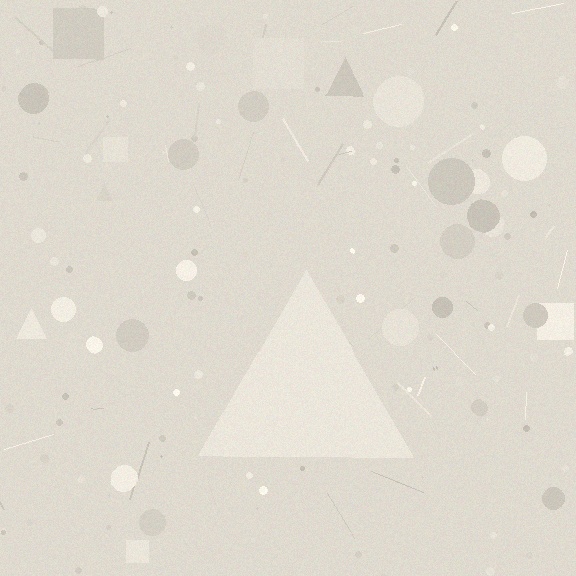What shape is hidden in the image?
A triangle is hidden in the image.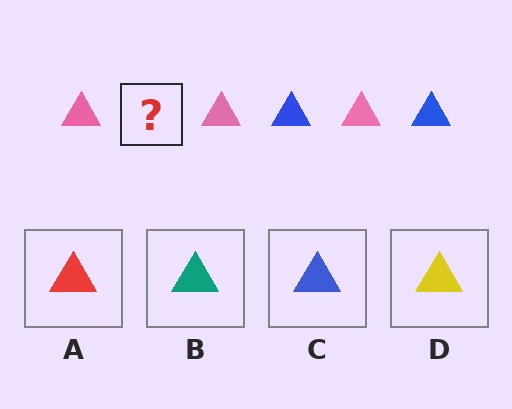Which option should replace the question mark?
Option C.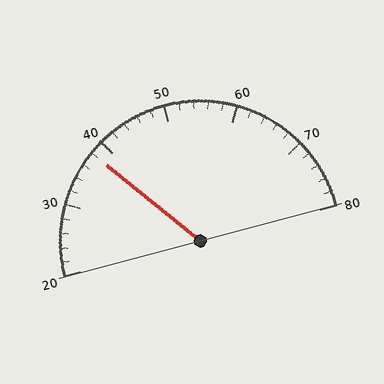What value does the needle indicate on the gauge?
The needle indicates approximately 38.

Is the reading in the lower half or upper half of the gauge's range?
The reading is in the lower half of the range (20 to 80).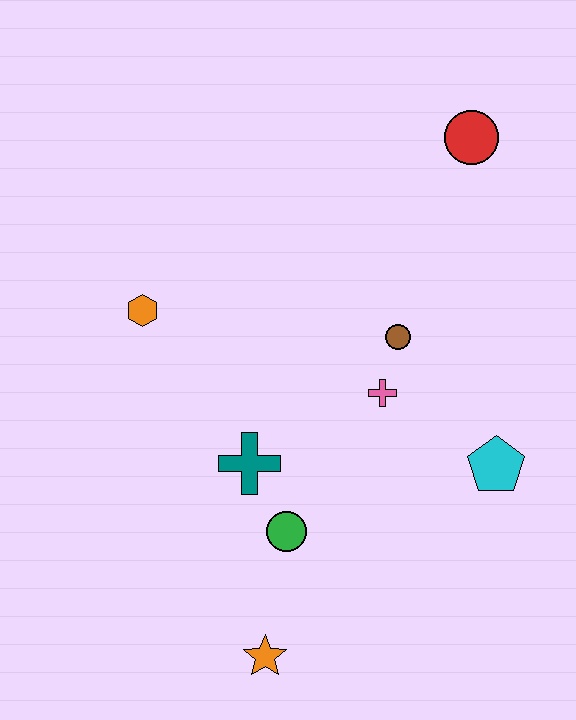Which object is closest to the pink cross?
The brown circle is closest to the pink cross.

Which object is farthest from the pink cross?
The orange star is farthest from the pink cross.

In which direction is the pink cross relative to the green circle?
The pink cross is above the green circle.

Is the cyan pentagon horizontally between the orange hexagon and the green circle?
No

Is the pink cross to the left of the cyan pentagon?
Yes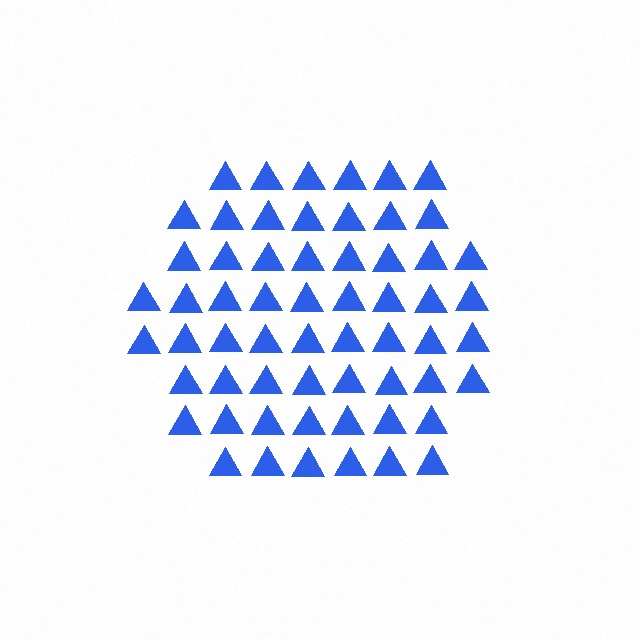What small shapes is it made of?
It is made of small triangles.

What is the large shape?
The large shape is a hexagon.